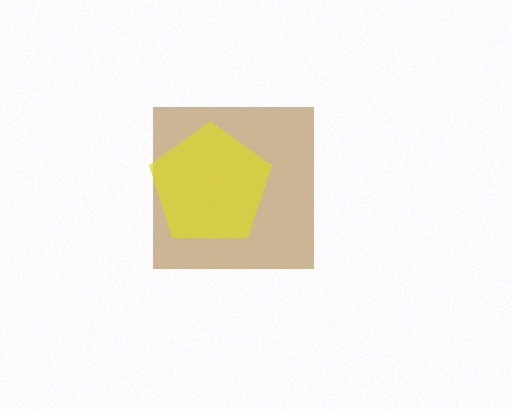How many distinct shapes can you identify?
There are 2 distinct shapes: a brown square, a yellow pentagon.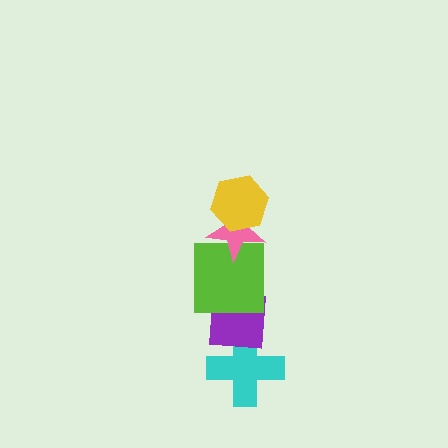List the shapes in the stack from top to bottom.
From top to bottom: the yellow hexagon, the pink star, the lime square, the purple square, the cyan cross.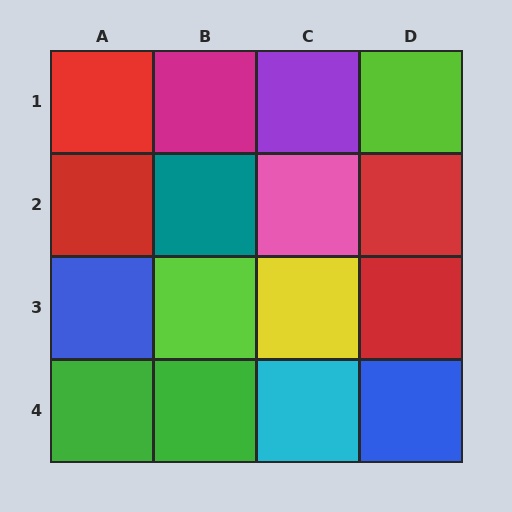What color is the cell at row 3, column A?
Blue.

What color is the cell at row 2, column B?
Teal.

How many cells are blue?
2 cells are blue.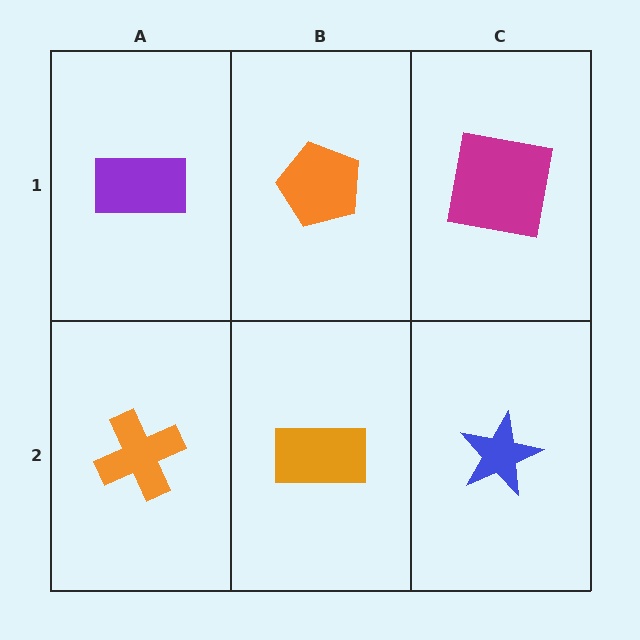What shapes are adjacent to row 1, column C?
A blue star (row 2, column C), an orange pentagon (row 1, column B).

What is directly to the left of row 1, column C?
An orange pentagon.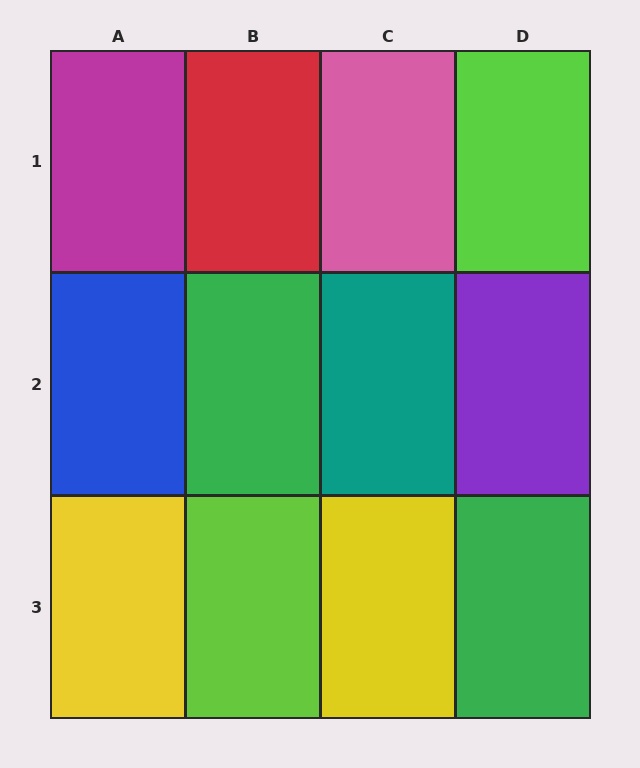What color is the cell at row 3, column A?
Yellow.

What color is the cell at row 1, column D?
Lime.